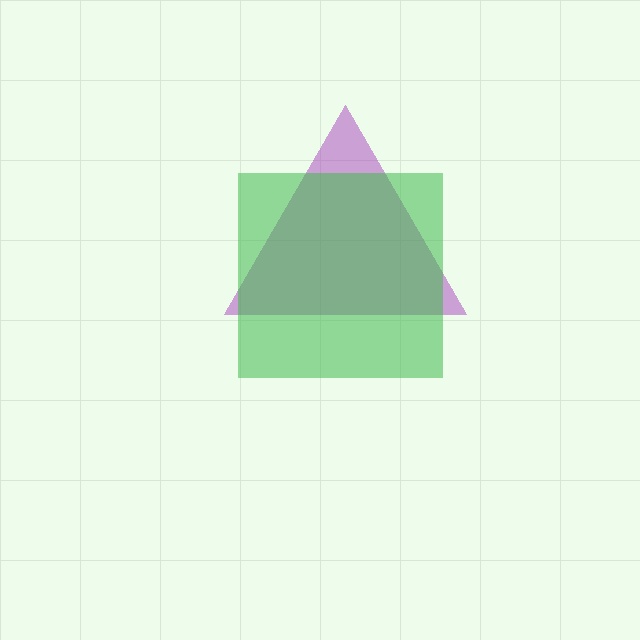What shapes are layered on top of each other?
The layered shapes are: a purple triangle, a green square.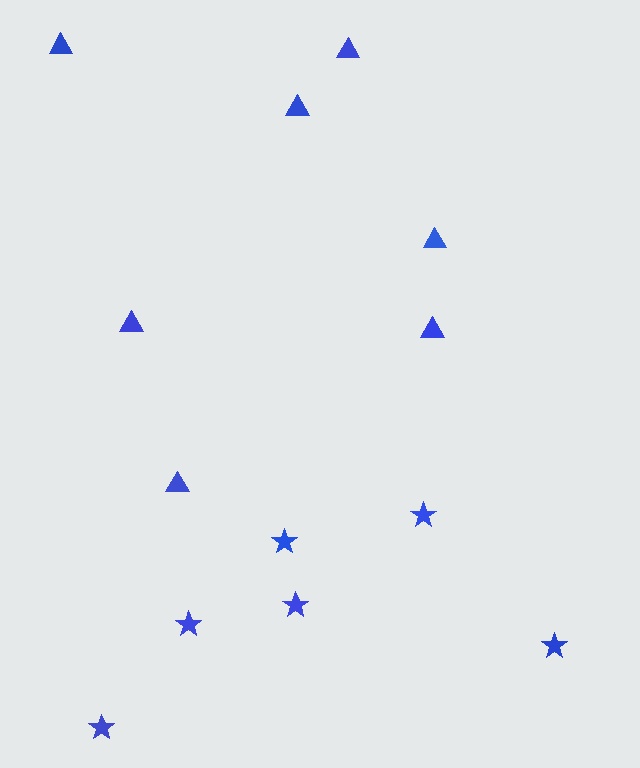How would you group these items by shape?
There are 2 groups: one group of stars (6) and one group of triangles (7).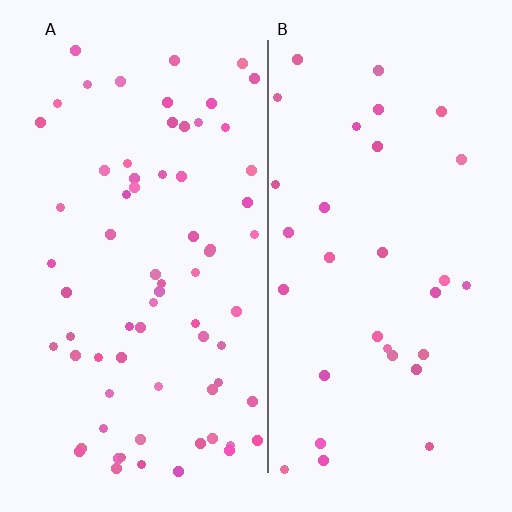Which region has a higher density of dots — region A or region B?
A (the left).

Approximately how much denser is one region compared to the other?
Approximately 2.2× — region A over region B.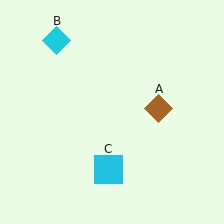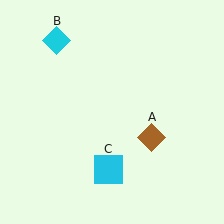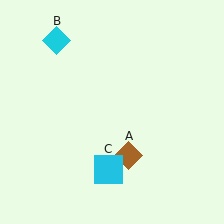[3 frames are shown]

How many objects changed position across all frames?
1 object changed position: brown diamond (object A).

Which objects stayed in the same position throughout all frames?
Cyan diamond (object B) and cyan square (object C) remained stationary.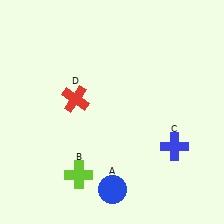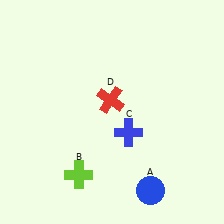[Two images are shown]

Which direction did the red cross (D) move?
The red cross (D) moved right.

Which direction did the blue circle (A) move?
The blue circle (A) moved right.